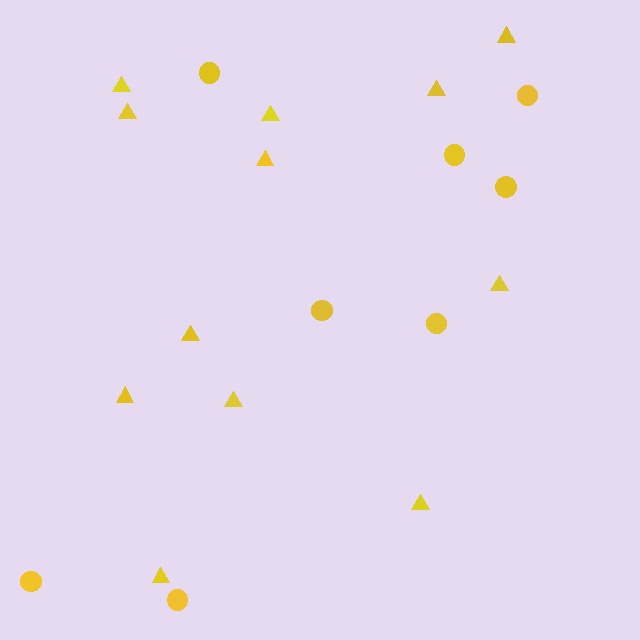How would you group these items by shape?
There are 2 groups: one group of triangles (12) and one group of circles (8).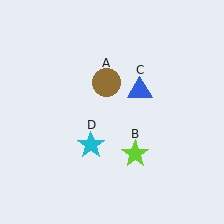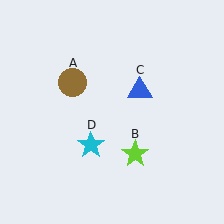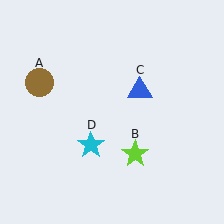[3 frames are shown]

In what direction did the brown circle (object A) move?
The brown circle (object A) moved left.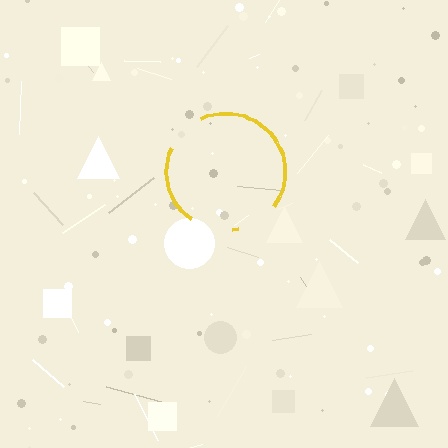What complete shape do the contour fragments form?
The contour fragments form a circle.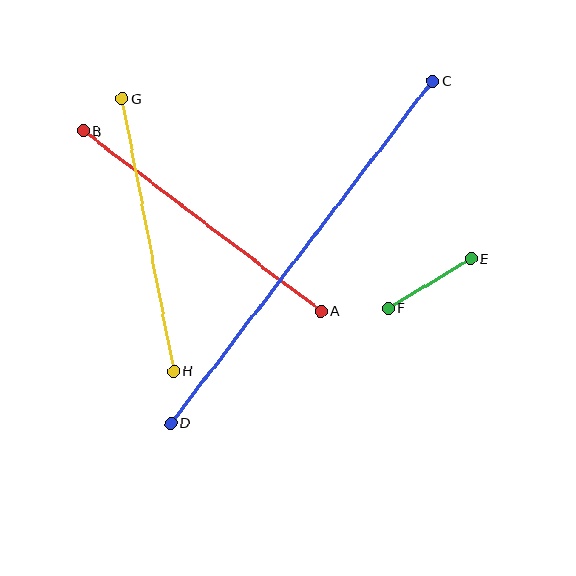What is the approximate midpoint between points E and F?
The midpoint is at approximately (429, 283) pixels.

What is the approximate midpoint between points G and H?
The midpoint is at approximately (148, 235) pixels.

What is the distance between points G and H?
The distance is approximately 277 pixels.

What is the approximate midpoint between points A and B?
The midpoint is at approximately (202, 221) pixels.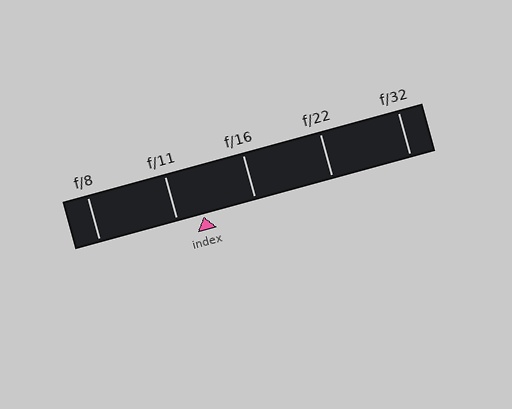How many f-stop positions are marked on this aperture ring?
There are 5 f-stop positions marked.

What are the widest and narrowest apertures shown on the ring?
The widest aperture shown is f/8 and the narrowest is f/32.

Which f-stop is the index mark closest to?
The index mark is closest to f/11.